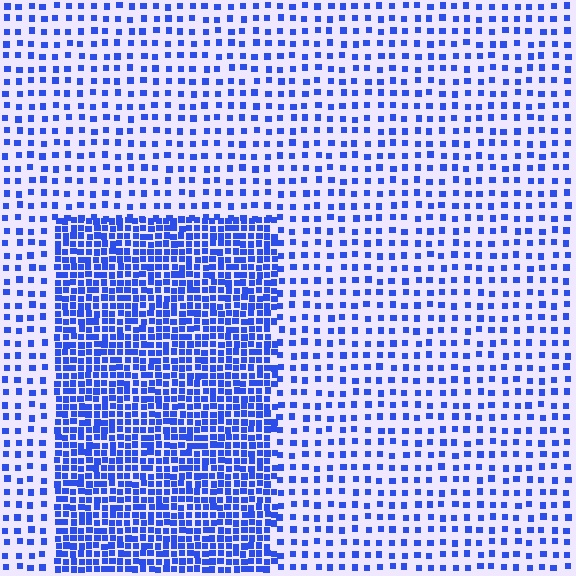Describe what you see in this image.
The image contains small blue elements arranged at two different densities. A rectangle-shaped region is visible where the elements are more densely packed than the surrounding area.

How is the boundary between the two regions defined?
The boundary is defined by a change in element density (approximately 2.6x ratio). All elements are the same color, size, and shape.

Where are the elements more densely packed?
The elements are more densely packed inside the rectangle boundary.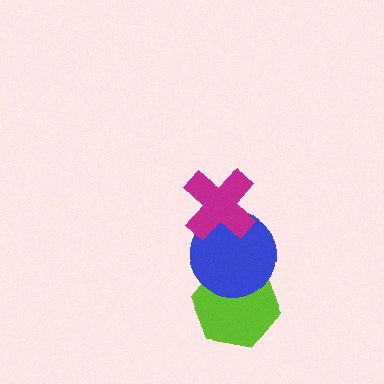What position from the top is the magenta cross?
The magenta cross is 1st from the top.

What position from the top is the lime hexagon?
The lime hexagon is 3rd from the top.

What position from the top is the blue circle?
The blue circle is 2nd from the top.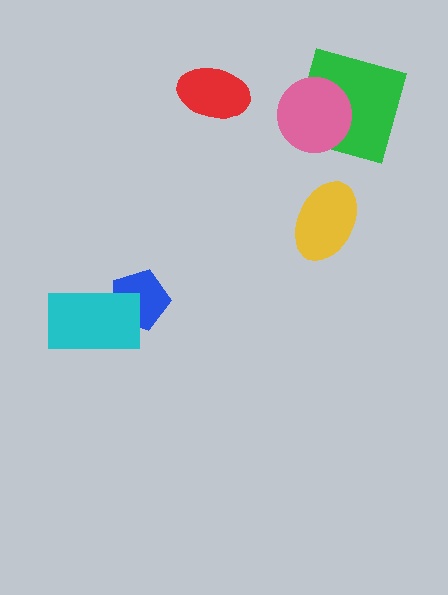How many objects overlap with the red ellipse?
0 objects overlap with the red ellipse.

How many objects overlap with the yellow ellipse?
0 objects overlap with the yellow ellipse.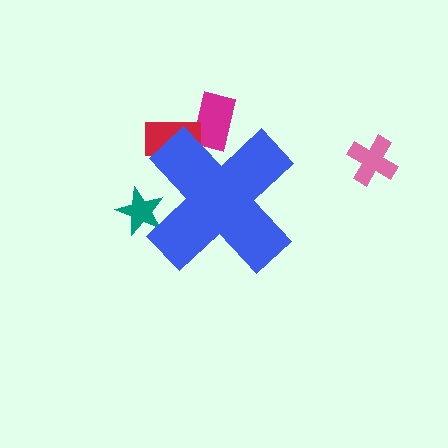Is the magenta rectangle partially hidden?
Yes, the magenta rectangle is partially hidden behind the blue cross.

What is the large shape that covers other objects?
A blue cross.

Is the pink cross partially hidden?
No, the pink cross is fully visible.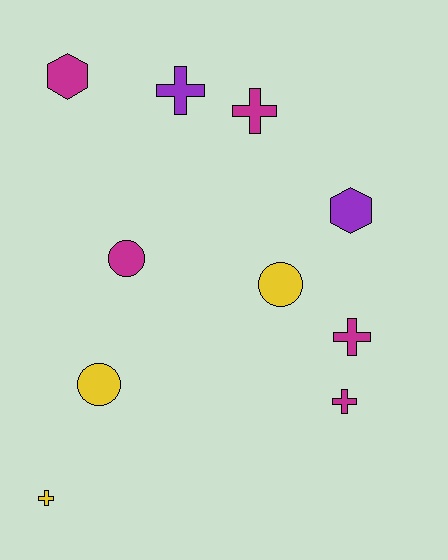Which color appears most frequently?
Magenta, with 5 objects.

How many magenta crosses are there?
There are 3 magenta crosses.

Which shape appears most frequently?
Cross, with 5 objects.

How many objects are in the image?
There are 10 objects.